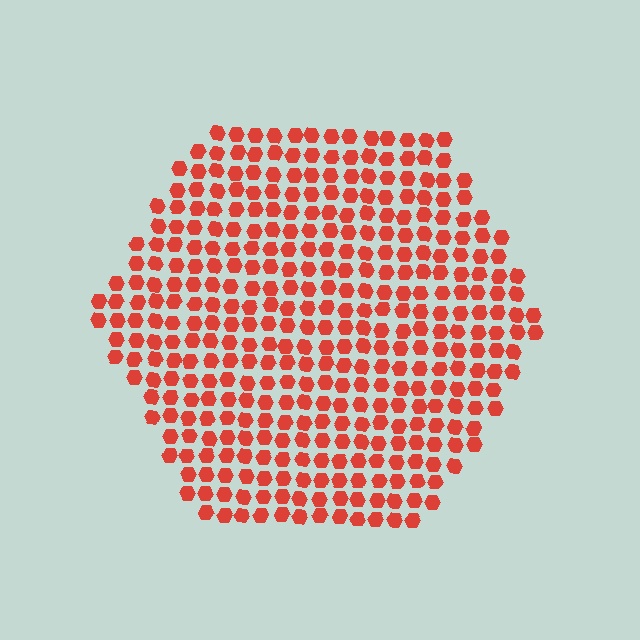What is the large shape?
The large shape is a hexagon.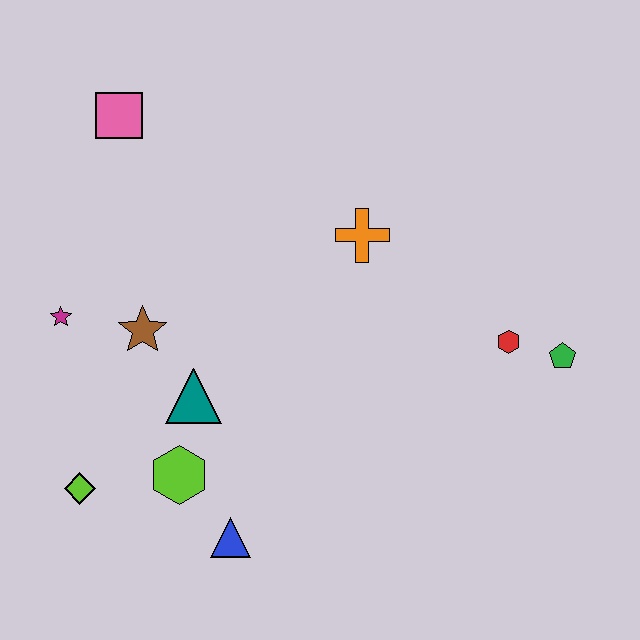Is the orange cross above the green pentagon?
Yes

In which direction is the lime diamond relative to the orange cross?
The lime diamond is to the left of the orange cross.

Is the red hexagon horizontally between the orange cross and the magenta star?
No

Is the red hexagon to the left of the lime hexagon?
No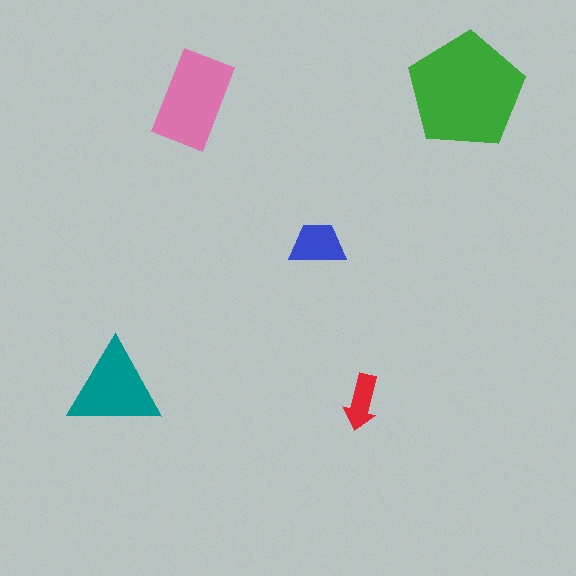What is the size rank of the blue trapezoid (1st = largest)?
4th.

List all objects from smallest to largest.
The red arrow, the blue trapezoid, the teal triangle, the pink rectangle, the green pentagon.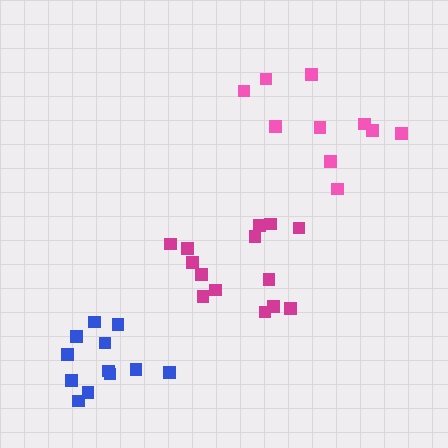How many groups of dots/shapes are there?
There are 3 groups.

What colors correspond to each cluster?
The clusters are colored: magenta, blue, pink.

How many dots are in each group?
Group 1: 14 dots, Group 2: 12 dots, Group 3: 10 dots (36 total).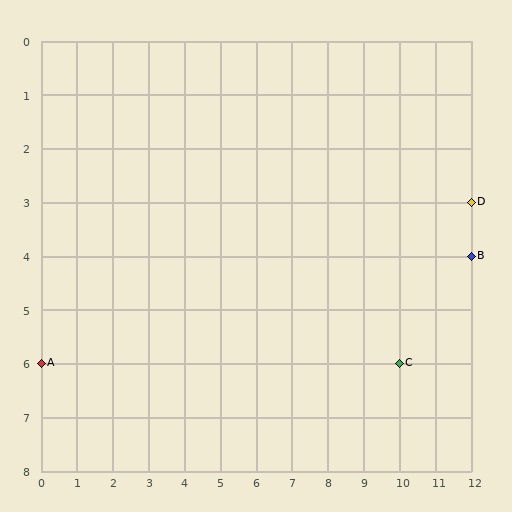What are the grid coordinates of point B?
Point B is at grid coordinates (12, 4).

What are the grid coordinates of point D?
Point D is at grid coordinates (12, 3).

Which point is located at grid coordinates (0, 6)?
Point A is at (0, 6).